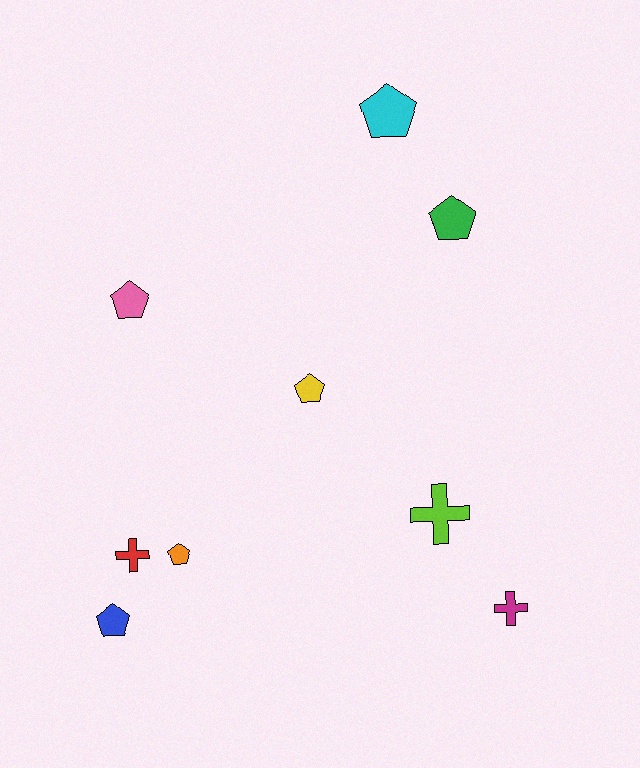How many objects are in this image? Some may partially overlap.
There are 9 objects.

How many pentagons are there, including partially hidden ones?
There are 6 pentagons.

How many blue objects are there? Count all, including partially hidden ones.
There is 1 blue object.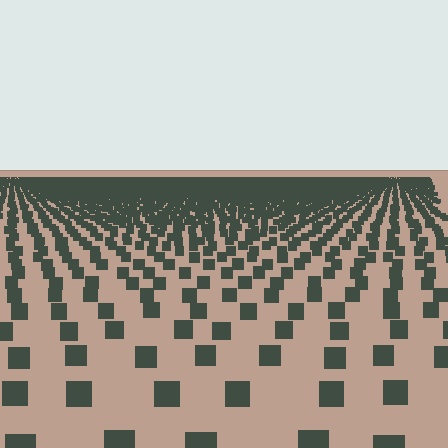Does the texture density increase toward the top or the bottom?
Density increases toward the top.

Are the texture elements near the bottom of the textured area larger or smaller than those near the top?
Larger. Near the bottom, elements are closer to the viewer and appear at a bigger on-screen size.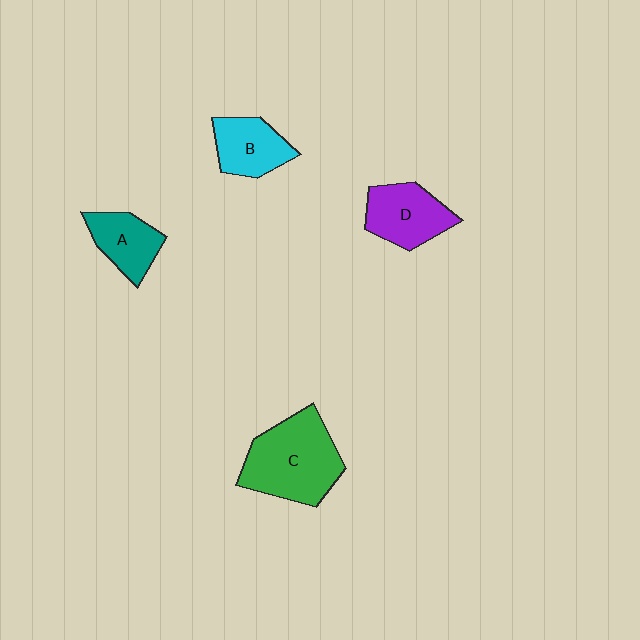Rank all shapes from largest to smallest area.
From largest to smallest: C (green), D (purple), B (cyan), A (teal).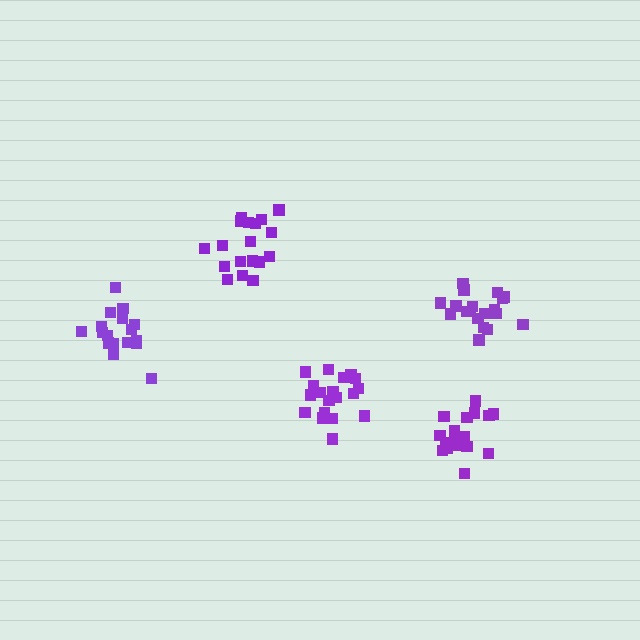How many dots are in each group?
Group 1: 20 dots, Group 2: 19 dots, Group 3: 18 dots, Group 4: 20 dots, Group 5: 17 dots (94 total).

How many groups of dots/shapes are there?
There are 5 groups.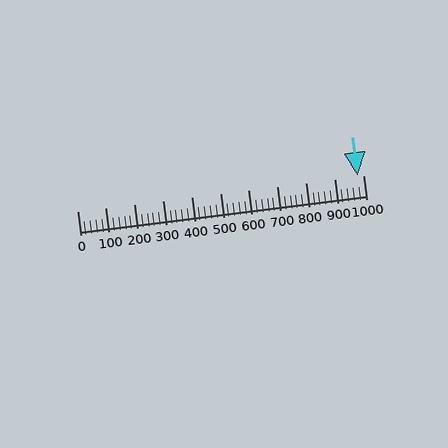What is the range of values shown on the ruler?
The ruler shows values from 0 to 1000.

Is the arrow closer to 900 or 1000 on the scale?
The arrow is closer to 1000.